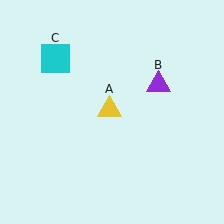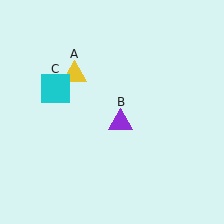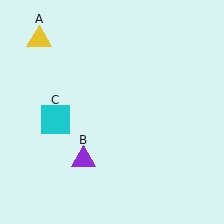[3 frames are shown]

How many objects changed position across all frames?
3 objects changed position: yellow triangle (object A), purple triangle (object B), cyan square (object C).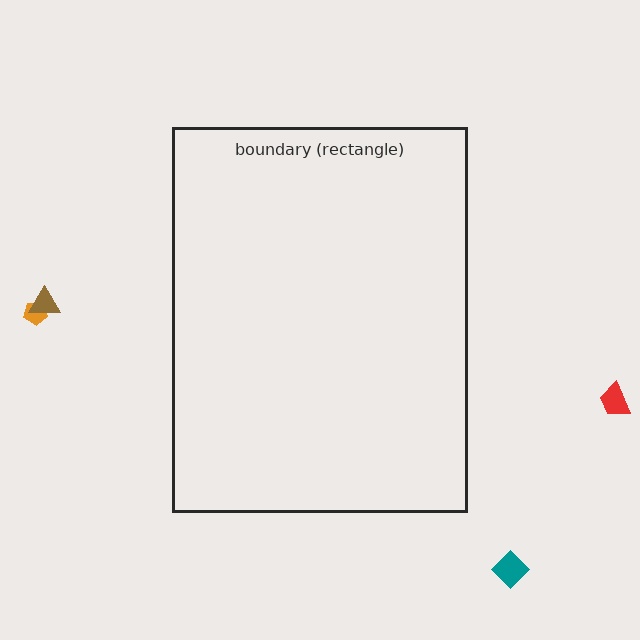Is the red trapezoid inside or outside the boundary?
Outside.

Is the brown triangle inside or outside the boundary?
Outside.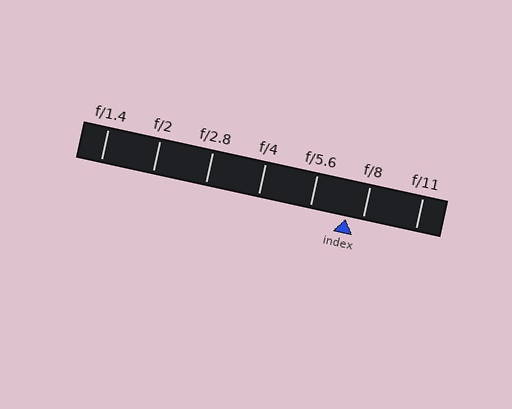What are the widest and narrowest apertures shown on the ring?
The widest aperture shown is f/1.4 and the narrowest is f/11.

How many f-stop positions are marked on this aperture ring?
There are 7 f-stop positions marked.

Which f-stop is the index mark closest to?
The index mark is closest to f/8.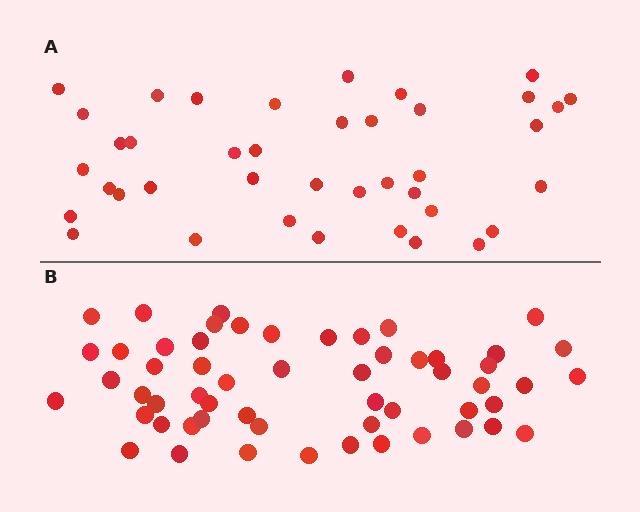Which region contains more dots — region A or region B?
Region B (the bottom region) has more dots.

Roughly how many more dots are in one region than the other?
Region B has approximately 15 more dots than region A.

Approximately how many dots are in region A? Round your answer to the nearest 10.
About 40 dots.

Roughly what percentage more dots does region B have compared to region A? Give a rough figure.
About 40% more.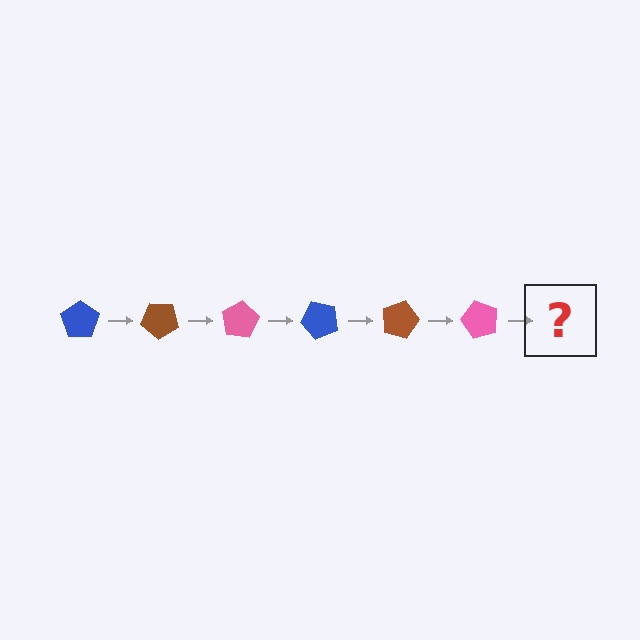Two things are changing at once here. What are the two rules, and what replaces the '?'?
The two rules are that it rotates 40 degrees each step and the color cycles through blue, brown, and pink. The '?' should be a blue pentagon, rotated 240 degrees from the start.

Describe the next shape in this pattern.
It should be a blue pentagon, rotated 240 degrees from the start.